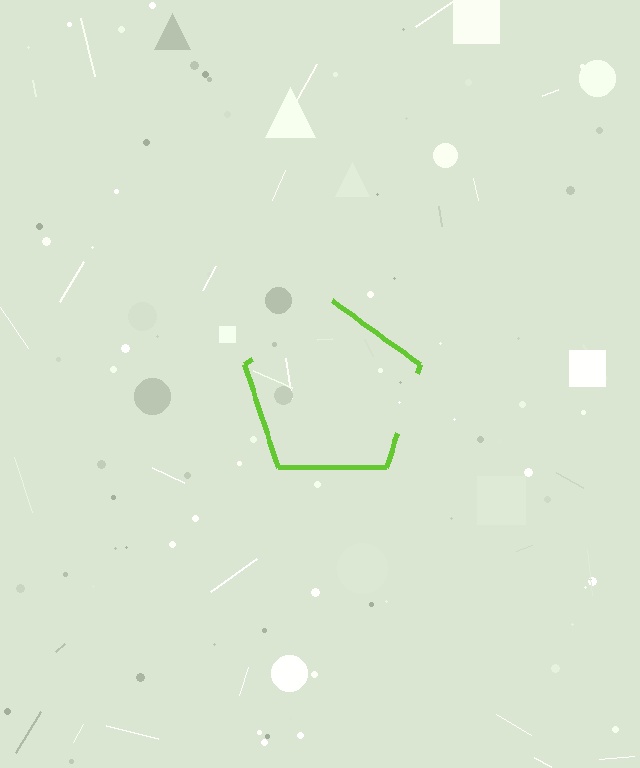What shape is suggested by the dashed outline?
The dashed outline suggests a pentagon.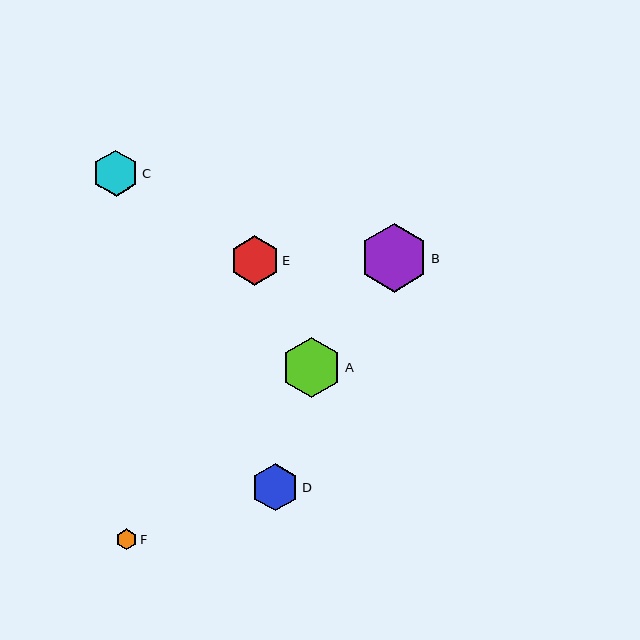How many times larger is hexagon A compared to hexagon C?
Hexagon A is approximately 1.3 times the size of hexagon C.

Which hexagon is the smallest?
Hexagon F is the smallest with a size of approximately 21 pixels.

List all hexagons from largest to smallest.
From largest to smallest: B, A, E, D, C, F.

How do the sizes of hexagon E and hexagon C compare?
Hexagon E and hexagon C are approximately the same size.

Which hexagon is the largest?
Hexagon B is the largest with a size of approximately 68 pixels.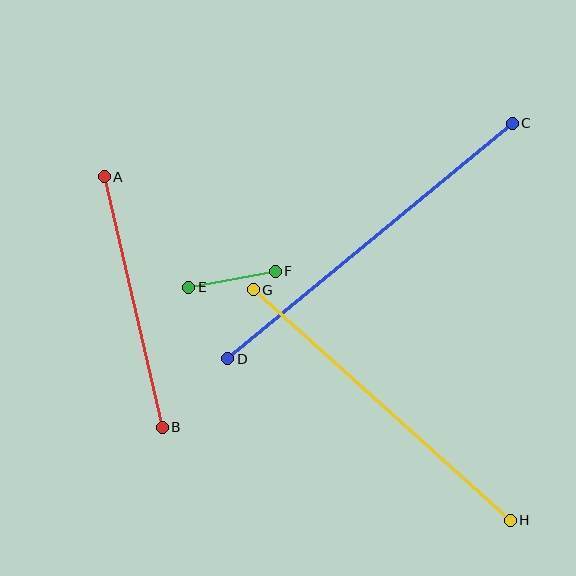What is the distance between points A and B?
The distance is approximately 257 pixels.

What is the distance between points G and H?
The distance is approximately 345 pixels.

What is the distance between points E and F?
The distance is approximately 88 pixels.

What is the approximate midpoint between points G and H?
The midpoint is at approximately (382, 405) pixels.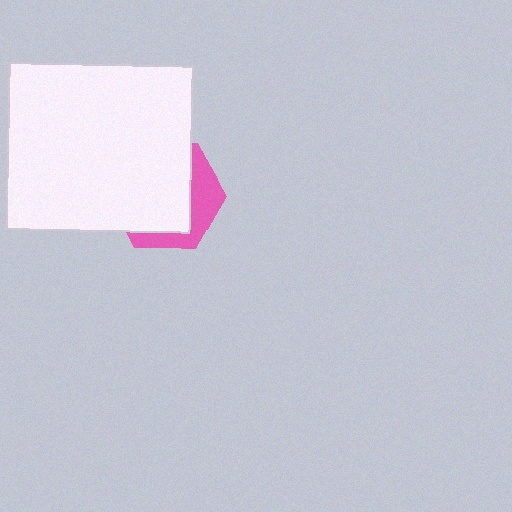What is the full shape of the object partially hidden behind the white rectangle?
The partially hidden object is a pink hexagon.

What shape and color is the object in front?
The object in front is a white rectangle.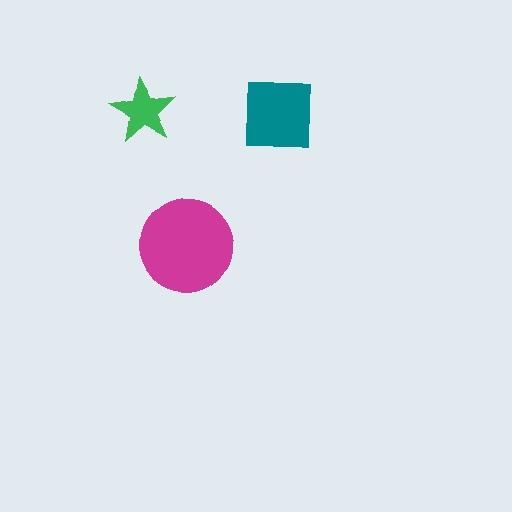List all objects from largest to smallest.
The magenta circle, the teal square, the green star.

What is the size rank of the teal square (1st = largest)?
2nd.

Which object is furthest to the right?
The teal square is rightmost.